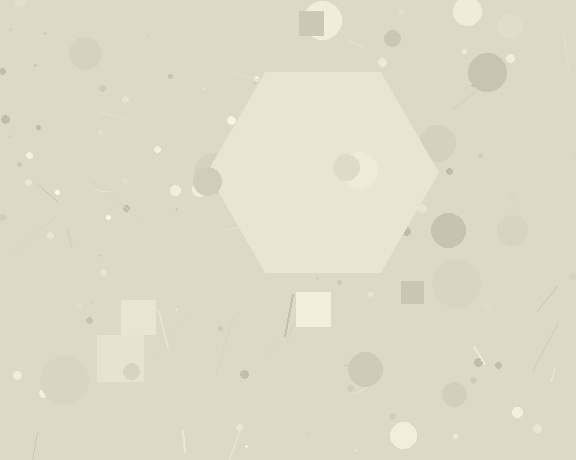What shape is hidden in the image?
A hexagon is hidden in the image.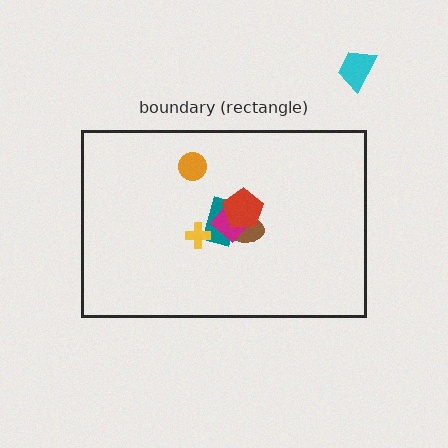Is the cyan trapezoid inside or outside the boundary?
Outside.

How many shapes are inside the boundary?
6 inside, 1 outside.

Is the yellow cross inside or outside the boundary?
Inside.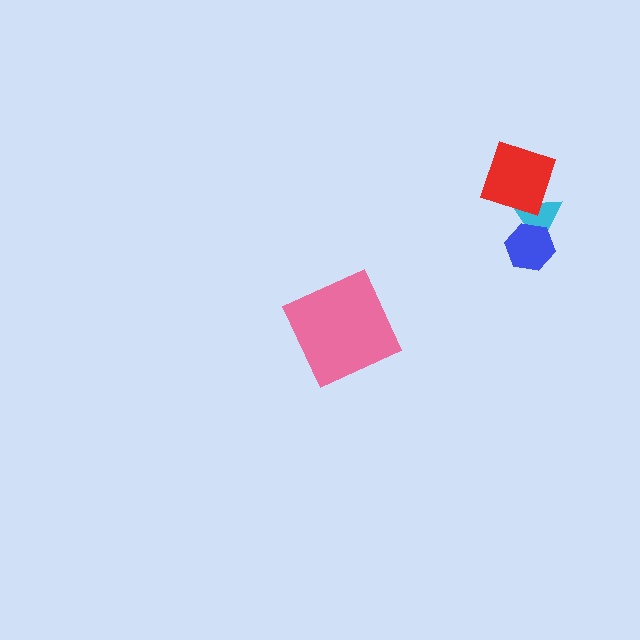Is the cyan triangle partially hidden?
Yes, it is partially covered by another shape.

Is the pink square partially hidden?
No, no other shape covers it.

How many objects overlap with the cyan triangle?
2 objects overlap with the cyan triangle.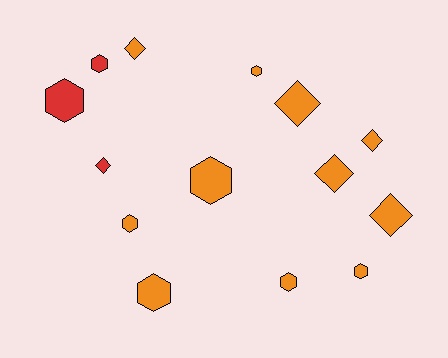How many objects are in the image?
There are 14 objects.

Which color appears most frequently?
Orange, with 11 objects.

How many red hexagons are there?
There are 2 red hexagons.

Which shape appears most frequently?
Hexagon, with 8 objects.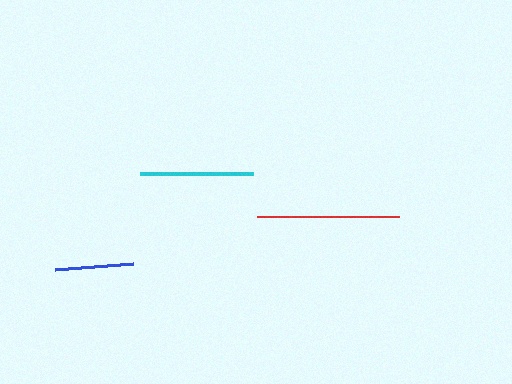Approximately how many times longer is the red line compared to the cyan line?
The red line is approximately 1.2 times the length of the cyan line.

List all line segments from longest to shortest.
From longest to shortest: red, cyan, blue.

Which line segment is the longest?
The red line is the longest at approximately 141 pixels.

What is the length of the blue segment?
The blue segment is approximately 78 pixels long.